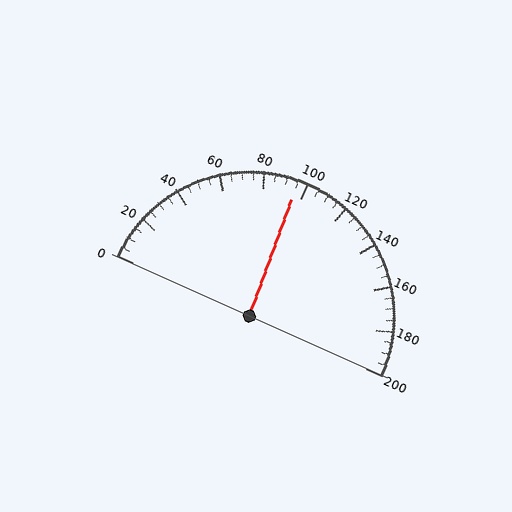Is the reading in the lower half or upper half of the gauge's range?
The reading is in the lower half of the range (0 to 200).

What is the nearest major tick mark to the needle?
The nearest major tick mark is 100.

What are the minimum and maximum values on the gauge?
The gauge ranges from 0 to 200.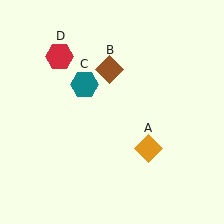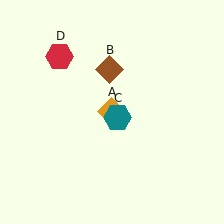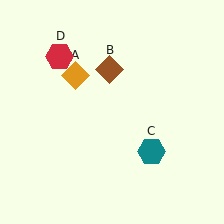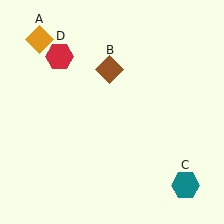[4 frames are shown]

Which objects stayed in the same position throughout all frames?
Brown diamond (object B) and red hexagon (object D) remained stationary.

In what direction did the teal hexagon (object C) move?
The teal hexagon (object C) moved down and to the right.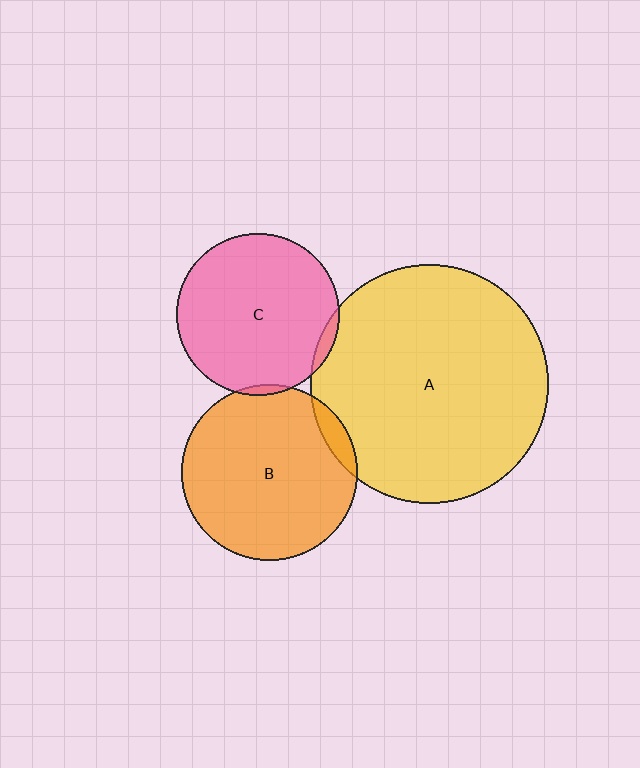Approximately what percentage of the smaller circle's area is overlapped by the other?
Approximately 5%.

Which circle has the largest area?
Circle A (yellow).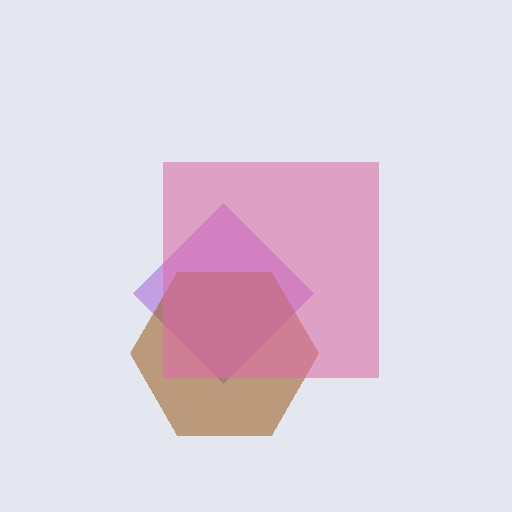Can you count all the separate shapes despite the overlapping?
Yes, there are 3 separate shapes.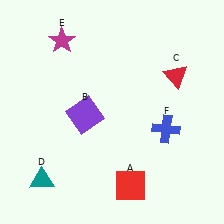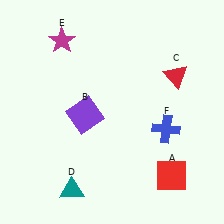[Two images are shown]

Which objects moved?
The objects that moved are: the red square (A), the teal triangle (D).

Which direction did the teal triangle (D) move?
The teal triangle (D) moved right.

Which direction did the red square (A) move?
The red square (A) moved right.